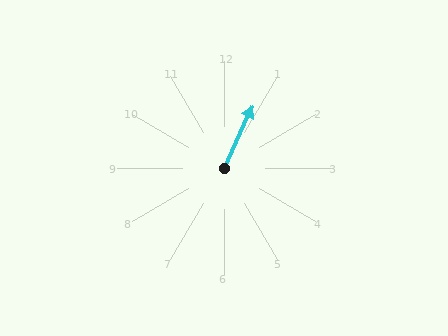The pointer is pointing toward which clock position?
Roughly 1 o'clock.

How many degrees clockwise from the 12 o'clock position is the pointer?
Approximately 25 degrees.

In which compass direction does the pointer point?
Northeast.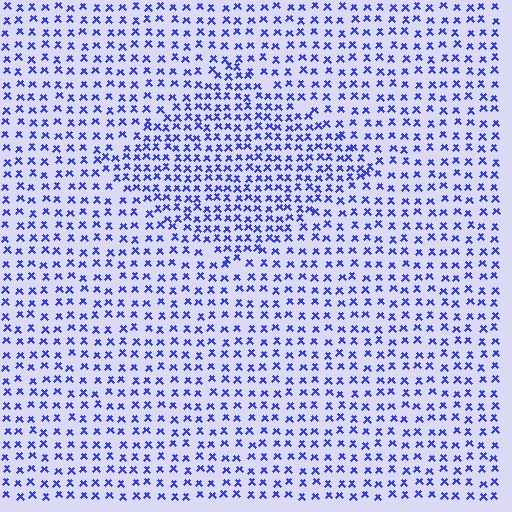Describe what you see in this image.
The image contains small blue elements arranged at two different densities. A diamond-shaped region is visible where the elements are more densely packed than the surrounding area.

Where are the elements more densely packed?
The elements are more densely packed inside the diamond boundary.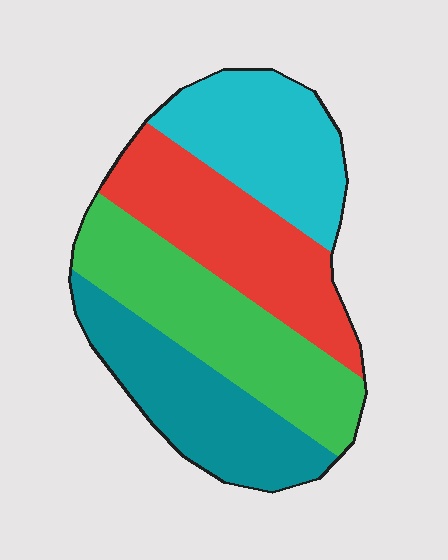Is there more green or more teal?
Green.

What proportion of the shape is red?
Red takes up about one quarter (1/4) of the shape.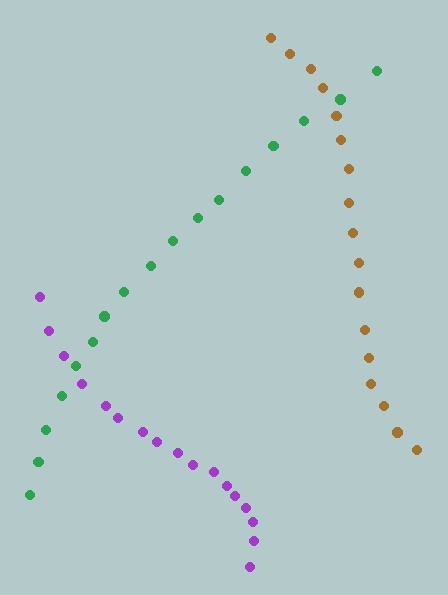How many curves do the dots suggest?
There are 3 distinct paths.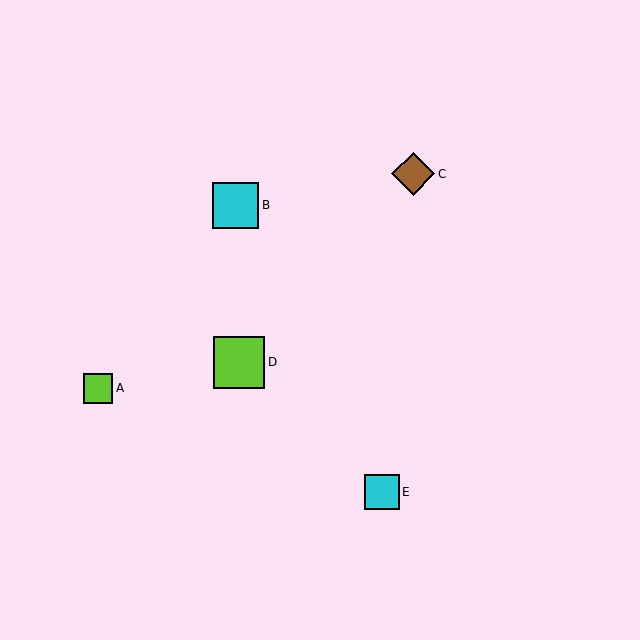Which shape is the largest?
The lime square (labeled D) is the largest.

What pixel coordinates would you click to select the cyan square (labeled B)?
Click at (236, 205) to select the cyan square B.